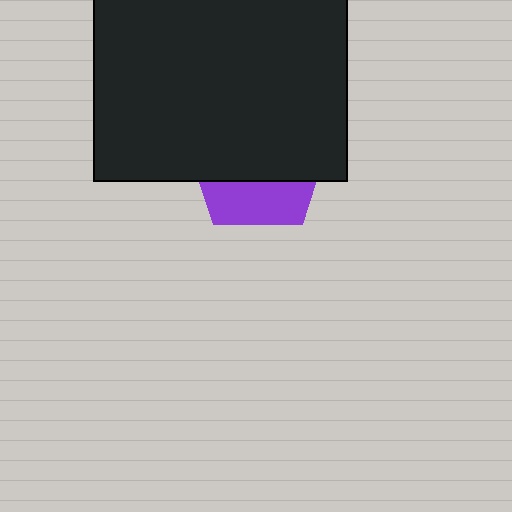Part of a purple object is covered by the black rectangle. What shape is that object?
It is a pentagon.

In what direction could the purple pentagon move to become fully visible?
The purple pentagon could move down. That would shift it out from behind the black rectangle entirely.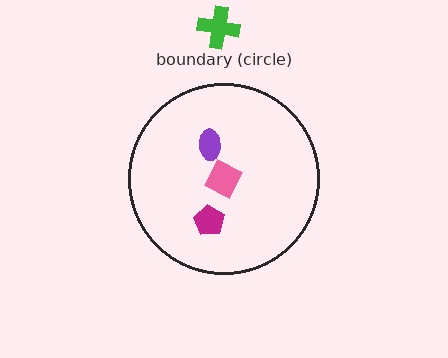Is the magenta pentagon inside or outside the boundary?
Inside.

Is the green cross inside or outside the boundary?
Outside.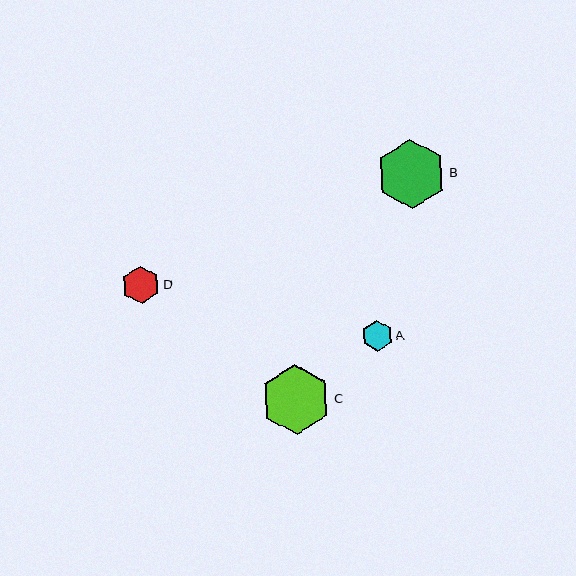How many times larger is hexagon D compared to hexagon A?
Hexagon D is approximately 1.2 times the size of hexagon A.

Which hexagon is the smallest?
Hexagon A is the smallest with a size of approximately 31 pixels.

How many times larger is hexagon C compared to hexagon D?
Hexagon C is approximately 1.9 times the size of hexagon D.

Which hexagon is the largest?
Hexagon C is the largest with a size of approximately 70 pixels.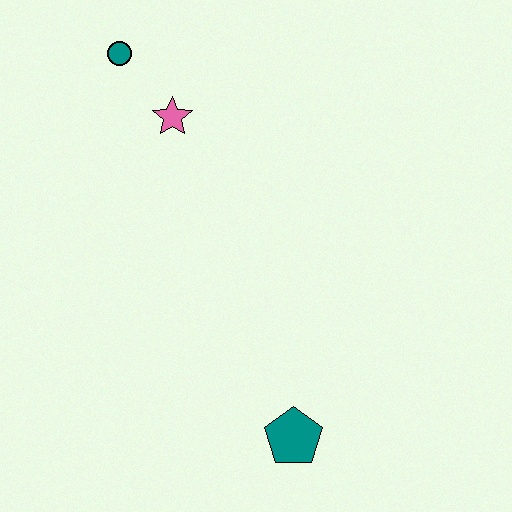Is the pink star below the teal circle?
Yes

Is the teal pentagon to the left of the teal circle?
No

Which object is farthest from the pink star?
The teal pentagon is farthest from the pink star.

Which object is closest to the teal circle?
The pink star is closest to the teal circle.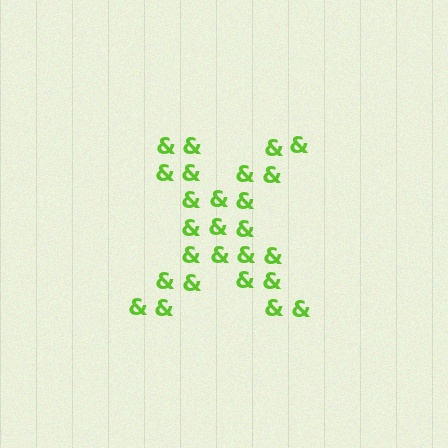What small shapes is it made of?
It is made of small ampersands.